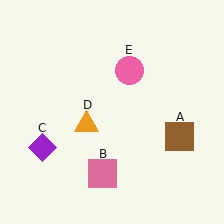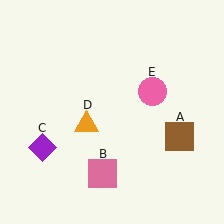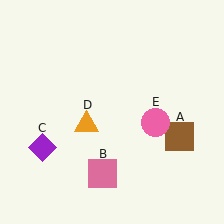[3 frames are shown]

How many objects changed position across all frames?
1 object changed position: pink circle (object E).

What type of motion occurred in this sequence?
The pink circle (object E) rotated clockwise around the center of the scene.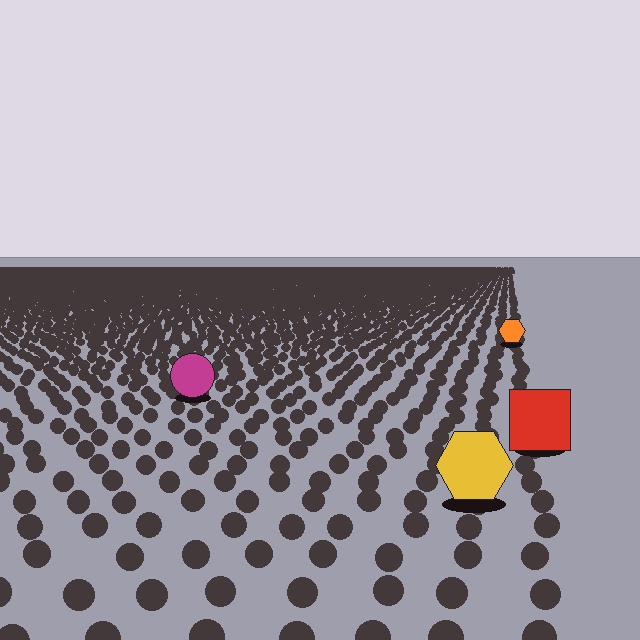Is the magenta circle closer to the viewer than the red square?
No. The red square is closer — you can tell from the texture gradient: the ground texture is coarser near it.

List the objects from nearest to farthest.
From nearest to farthest: the yellow hexagon, the red square, the magenta circle, the orange hexagon.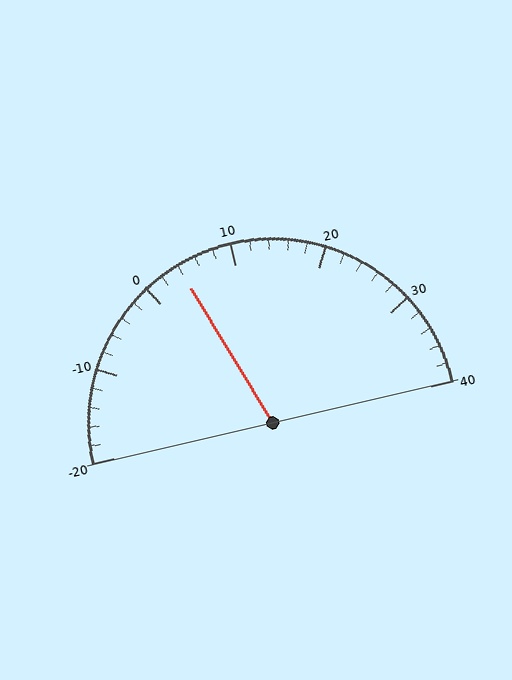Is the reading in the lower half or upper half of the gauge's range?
The reading is in the lower half of the range (-20 to 40).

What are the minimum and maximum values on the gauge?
The gauge ranges from -20 to 40.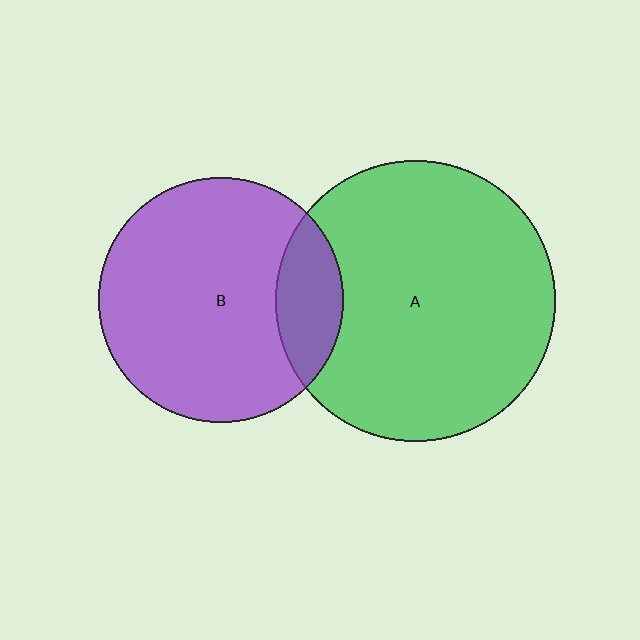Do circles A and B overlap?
Yes.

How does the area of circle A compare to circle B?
Approximately 1.3 times.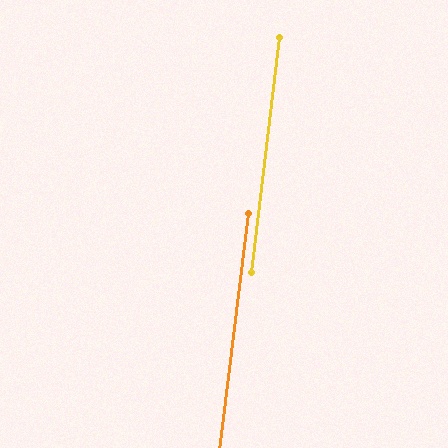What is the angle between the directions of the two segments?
Approximately 0 degrees.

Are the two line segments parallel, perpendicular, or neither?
Parallel — their directions differ by only 0.0°.